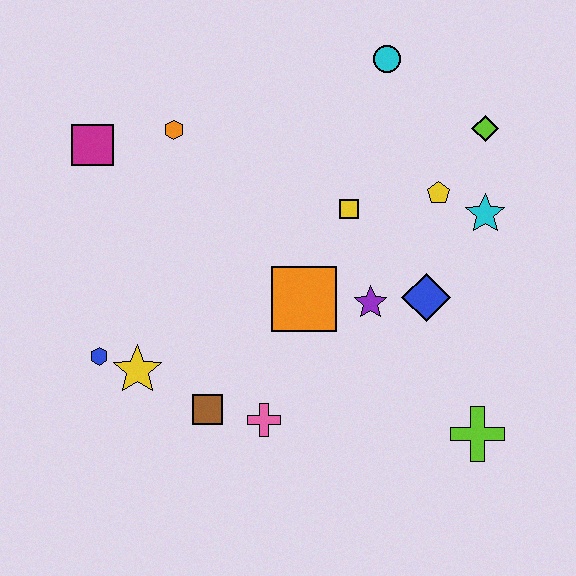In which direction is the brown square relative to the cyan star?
The brown square is to the left of the cyan star.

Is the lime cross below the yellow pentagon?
Yes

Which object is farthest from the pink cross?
The cyan circle is farthest from the pink cross.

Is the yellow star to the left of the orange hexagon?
Yes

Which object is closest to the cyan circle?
The lime diamond is closest to the cyan circle.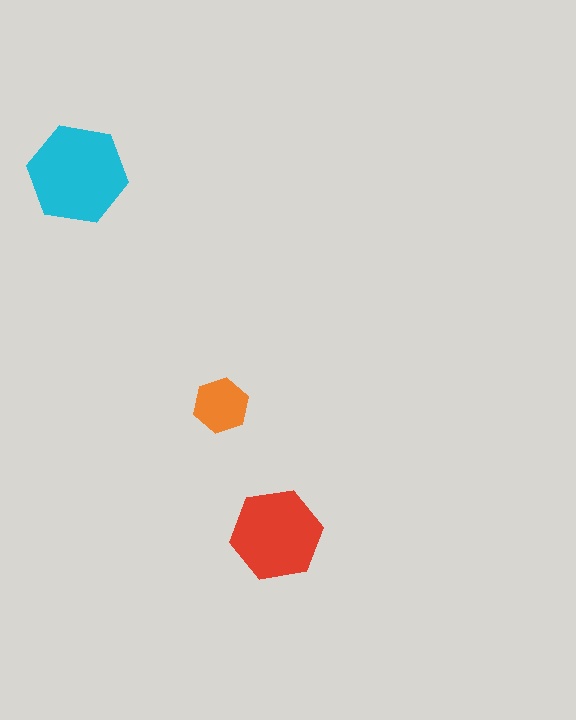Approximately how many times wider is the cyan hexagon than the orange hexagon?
About 2 times wider.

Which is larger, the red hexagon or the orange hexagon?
The red one.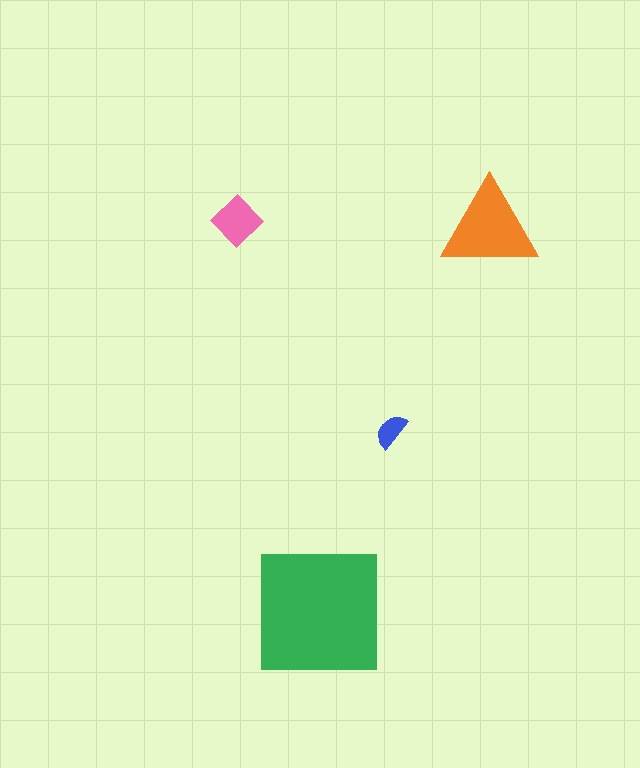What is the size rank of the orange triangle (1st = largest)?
2nd.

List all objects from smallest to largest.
The blue semicircle, the pink diamond, the orange triangle, the green square.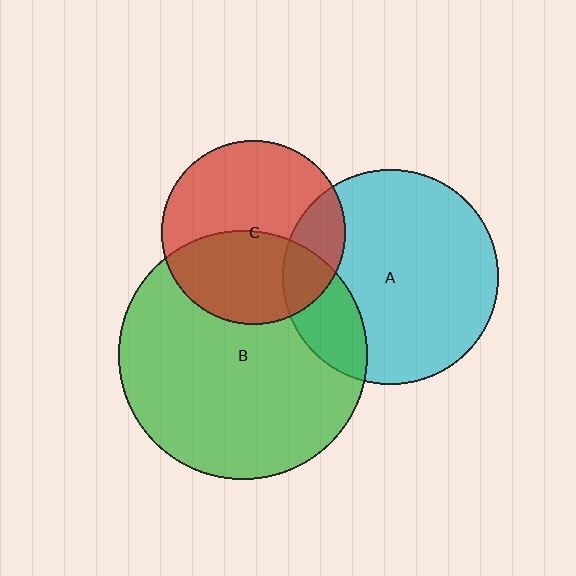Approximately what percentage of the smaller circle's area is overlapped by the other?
Approximately 20%.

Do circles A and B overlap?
Yes.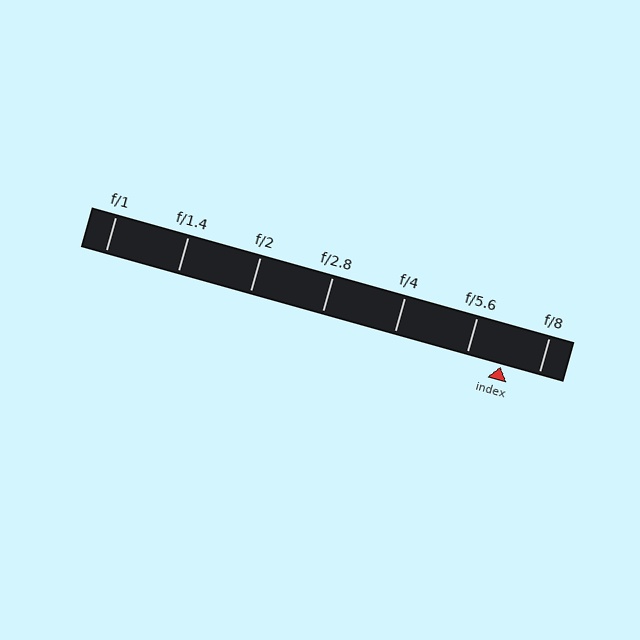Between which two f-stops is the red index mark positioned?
The index mark is between f/5.6 and f/8.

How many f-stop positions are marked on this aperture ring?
There are 7 f-stop positions marked.